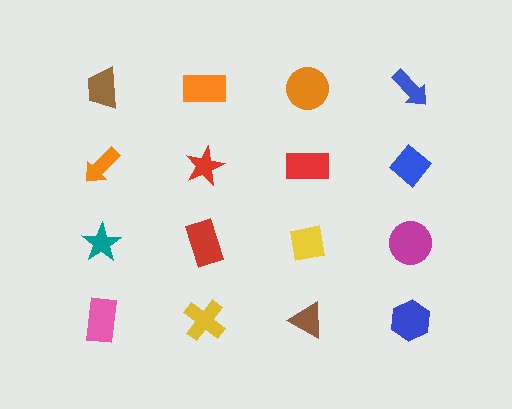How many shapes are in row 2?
4 shapes.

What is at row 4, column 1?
A pink rectangle.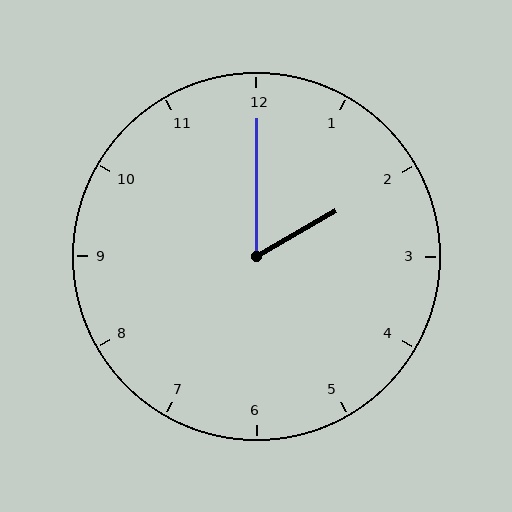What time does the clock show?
2:00.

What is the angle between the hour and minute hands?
Approximately 60 degrees.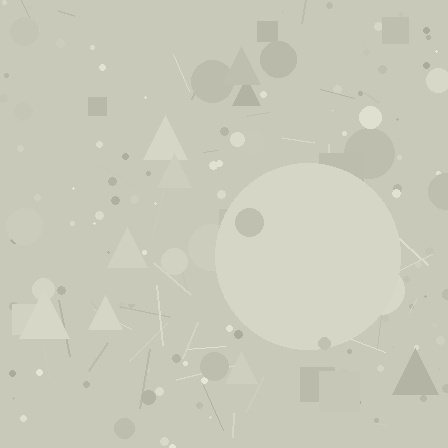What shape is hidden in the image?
A circle is hidden in the image.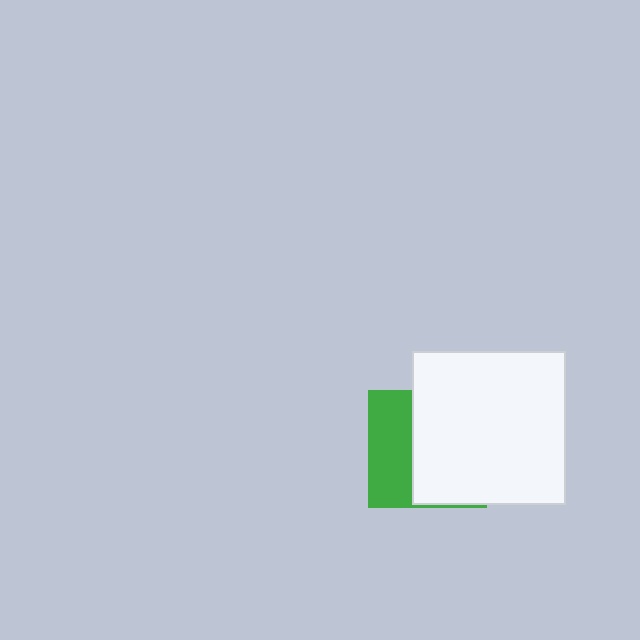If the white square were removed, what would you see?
You would see the complete green square.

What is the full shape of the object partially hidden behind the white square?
The partially hidden object is a green square.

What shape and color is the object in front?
The object in front is a white square.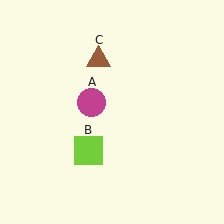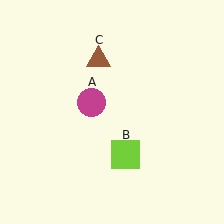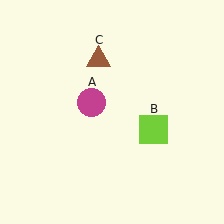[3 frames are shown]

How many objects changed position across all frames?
1 object changed position: lime square (object B).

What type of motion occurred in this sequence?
The lime square (object B) rotated counterclockwise around the center of the scene.